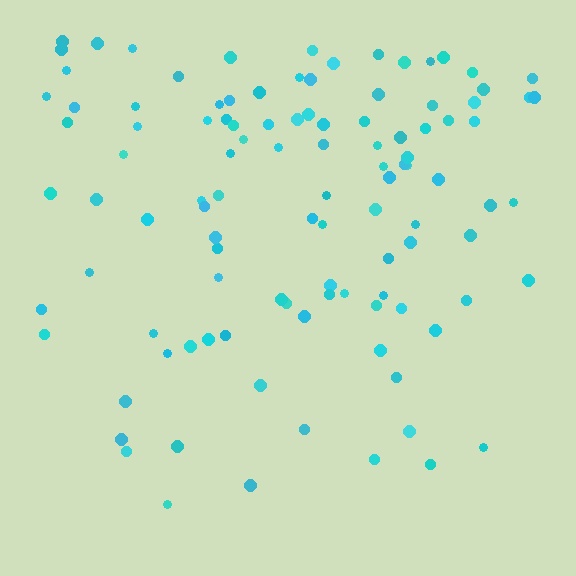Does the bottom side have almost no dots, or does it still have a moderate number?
Still a moderate number, just noticeably fewer than the top.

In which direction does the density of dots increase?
From bottom to top, with the top side densest.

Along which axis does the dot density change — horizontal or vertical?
Vertical.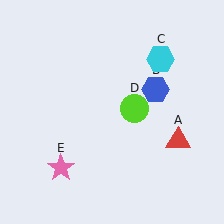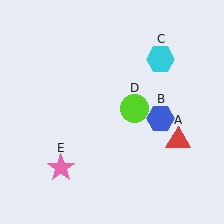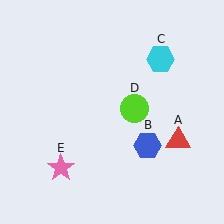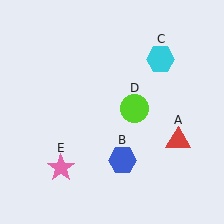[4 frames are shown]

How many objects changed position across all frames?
1 object changed position: blue hexagon (object B).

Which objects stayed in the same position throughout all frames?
Red triangle (object A) and cyan hexagon (object C) and lime circle (object D) and pink star (object E) remained stationary.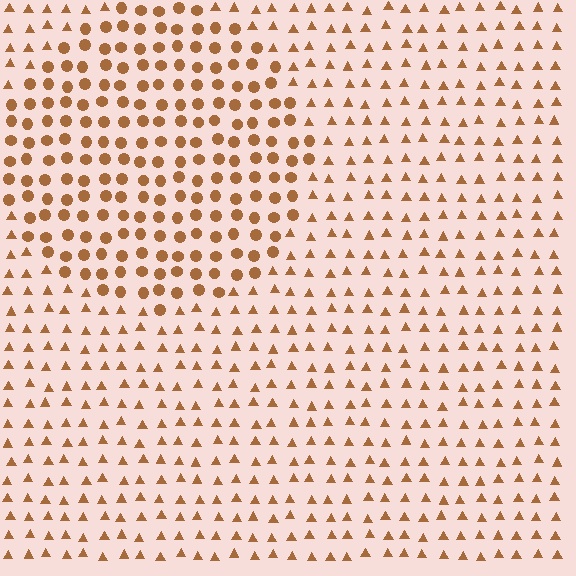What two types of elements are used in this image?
The image uses circles inside the circle region and triangles outside it.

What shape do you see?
I see a circle.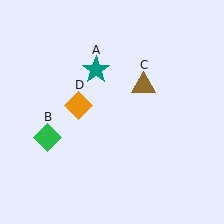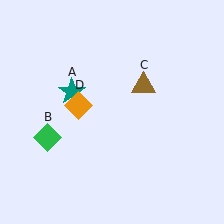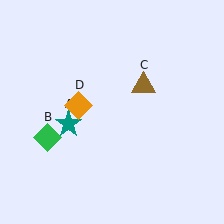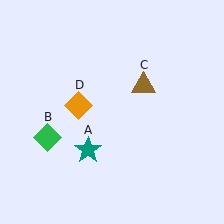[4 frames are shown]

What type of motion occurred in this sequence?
The teal star (object A) rotated counterclockwise around the center of the scene.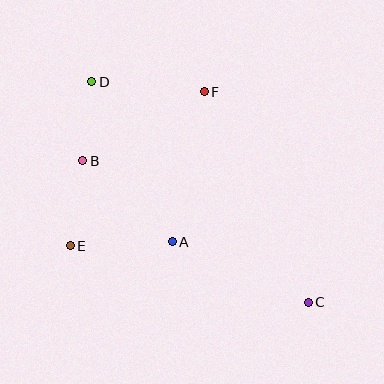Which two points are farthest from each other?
Points C and D are farthest from each other.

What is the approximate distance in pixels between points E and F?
The distance between E and F is approximately 204 pixels.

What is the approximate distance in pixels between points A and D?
The distance between A and D is approximately 179 pixels.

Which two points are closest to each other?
Points B and D are closest to each other.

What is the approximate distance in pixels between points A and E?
The distance between A and E is approximately 102 pixels.